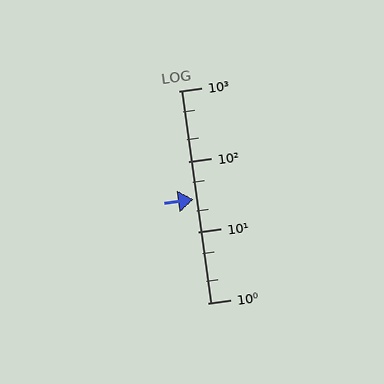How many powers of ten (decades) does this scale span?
The scale spans 3 decades, from 1 to 1000.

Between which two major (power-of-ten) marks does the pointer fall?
The pointer is between 10 and 100.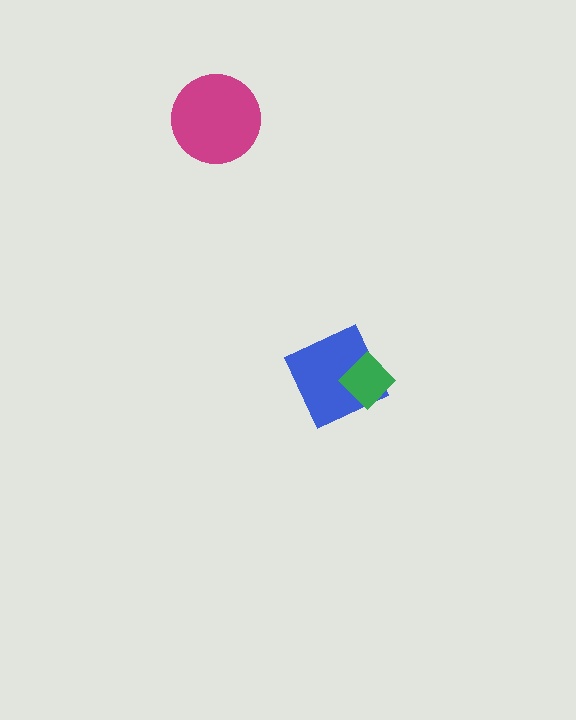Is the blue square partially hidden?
Yes, it is partially covered by another shape.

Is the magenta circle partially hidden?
No, no other shape covers it.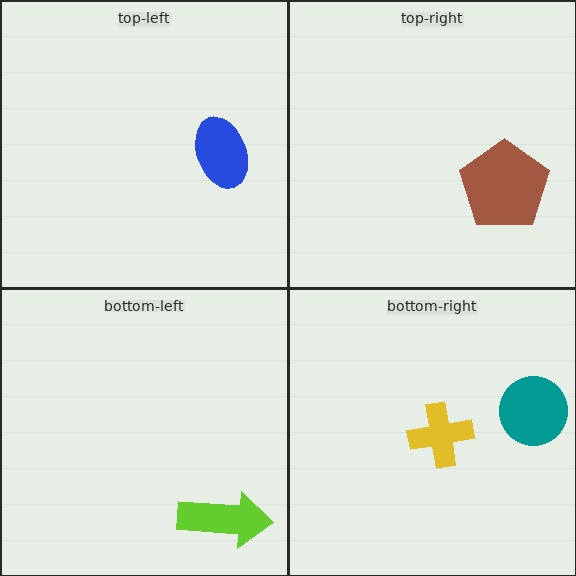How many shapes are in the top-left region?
1.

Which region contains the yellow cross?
The bottom-right region.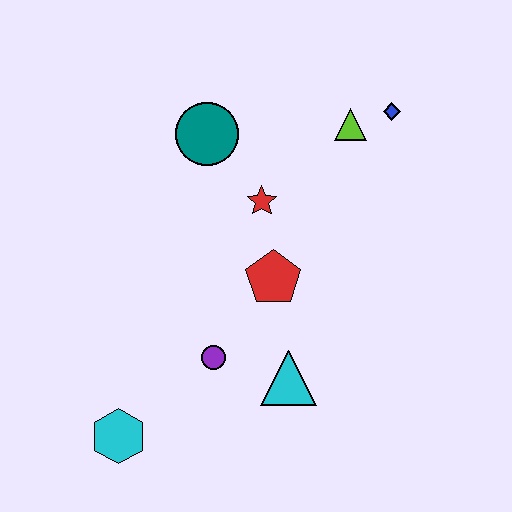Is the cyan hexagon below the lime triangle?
Yes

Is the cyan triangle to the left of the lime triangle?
Yes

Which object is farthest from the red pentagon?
The cyan hexagon is farthest from the red pentagon.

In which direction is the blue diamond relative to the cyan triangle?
The blue diamond is above the cyan triangle.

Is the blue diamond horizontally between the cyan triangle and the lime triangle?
No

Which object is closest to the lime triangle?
The blue diamond is closest to the lime triangle.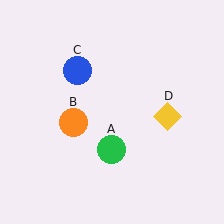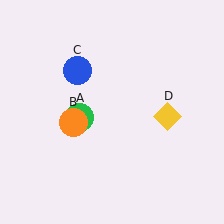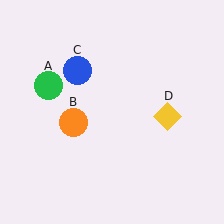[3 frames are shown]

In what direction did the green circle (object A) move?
The green circle (object A) moved up and to the left.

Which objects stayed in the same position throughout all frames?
Orange circle (object B) and blue circle (object C) and yellow diamond (object D) remained stationary.